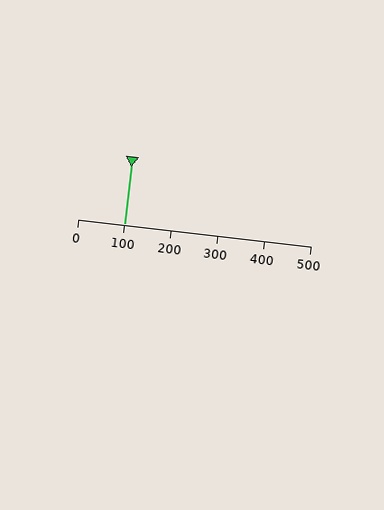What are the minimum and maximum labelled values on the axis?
The axis runs from 0 to 500.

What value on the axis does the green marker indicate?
The marker indicates approximately 100.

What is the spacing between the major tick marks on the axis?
The major ticks are spaced 100 apart.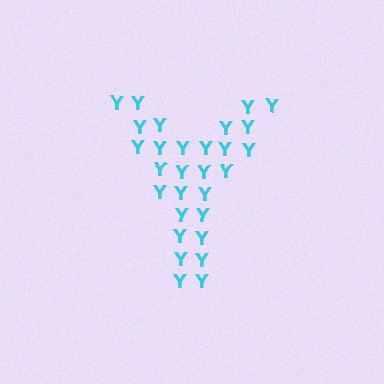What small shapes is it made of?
It is made of small letter Y's.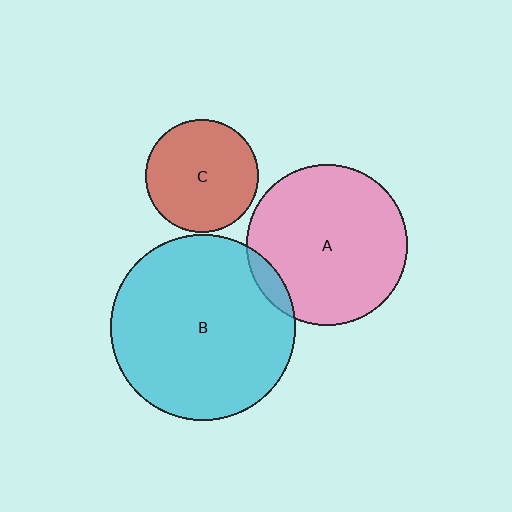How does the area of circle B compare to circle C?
Approximately 2.7 times.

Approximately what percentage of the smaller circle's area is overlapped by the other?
Approximately 5%.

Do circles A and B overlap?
Yes.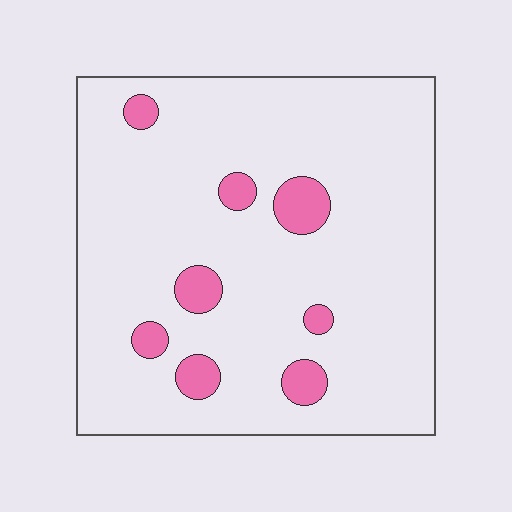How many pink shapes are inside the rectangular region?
8.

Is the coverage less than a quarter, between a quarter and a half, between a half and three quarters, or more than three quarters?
Less than a quarter.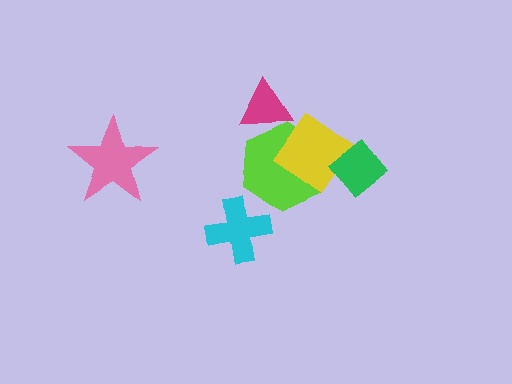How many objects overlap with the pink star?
0 objects overlap with the pink star.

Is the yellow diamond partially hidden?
Yes, it is partially covered by another shape.